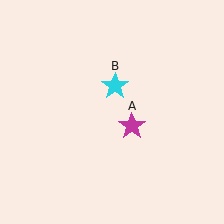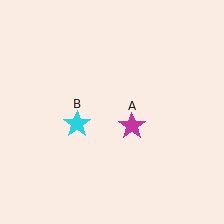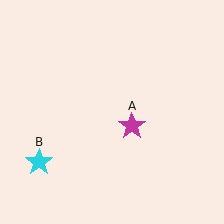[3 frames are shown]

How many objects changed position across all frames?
1 object changed position: cyan star (object B).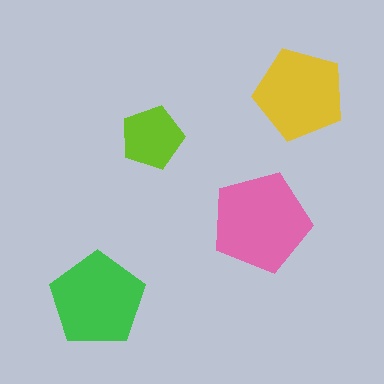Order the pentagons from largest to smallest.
the pink one, the green one, the yellow one, the lime one.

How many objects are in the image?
There are 4 objects in the image.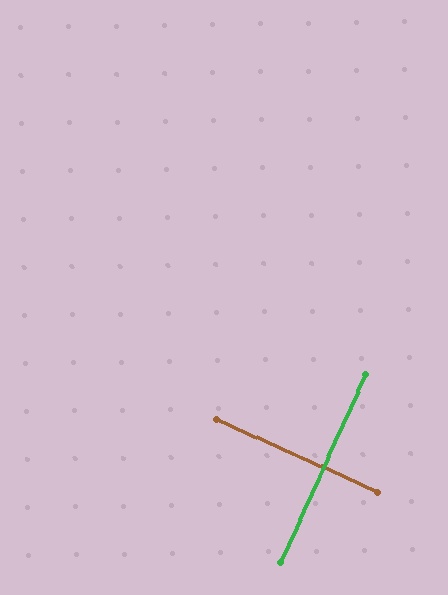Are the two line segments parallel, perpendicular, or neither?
Perpendicular — they meet at approximately 89°.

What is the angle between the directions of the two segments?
Approximately 89 degrees.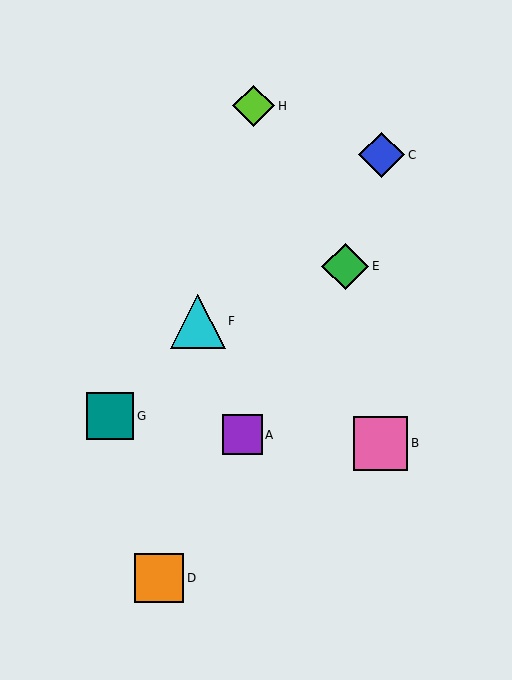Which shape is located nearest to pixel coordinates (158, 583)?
The orange square (labeled D) at (159, 578) is nearest to that location.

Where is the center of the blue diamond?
The center of the blue diamond is at (382, 155).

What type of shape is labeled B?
Shape B is a pink square.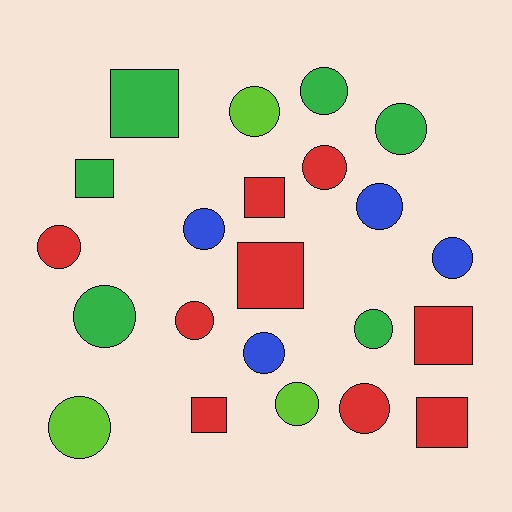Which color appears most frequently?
Red, with 9 objects.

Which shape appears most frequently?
Circle, with 15 objects.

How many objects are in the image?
There are 22 objects.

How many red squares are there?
There are 5 red squares.